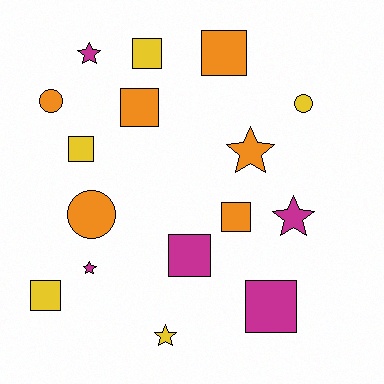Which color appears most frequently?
Orange, with 6 objects.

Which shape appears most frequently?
Square, with 8 objects.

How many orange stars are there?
There is 1 orange star.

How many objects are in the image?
There are 16 objects.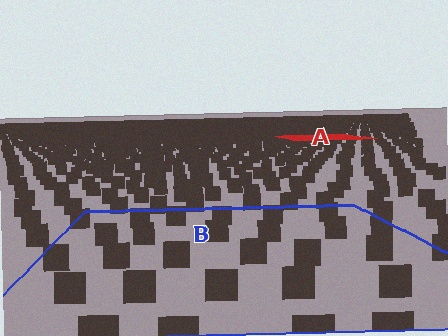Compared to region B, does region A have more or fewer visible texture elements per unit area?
Region A has more texture elements per unit area — they are packed more densely because it is farther away.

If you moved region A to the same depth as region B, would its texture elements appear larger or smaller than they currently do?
They would appear larger. At a closer depth, the same texture elements are projected at a bigger on-screen size.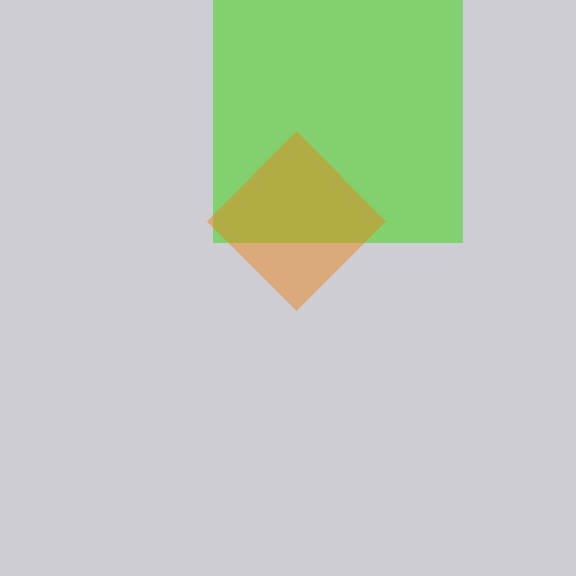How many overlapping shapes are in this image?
There are 2 overlapping shapes in the image.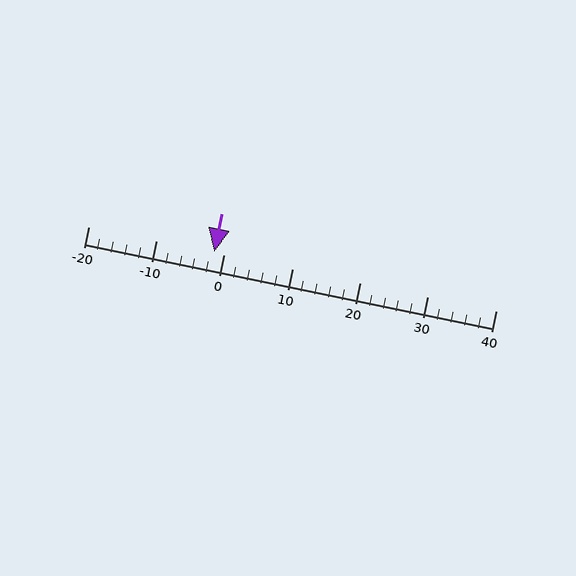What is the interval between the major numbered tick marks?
The major tick marks are spaced 10 units apart.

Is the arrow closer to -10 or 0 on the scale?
The arrow is closer to 0.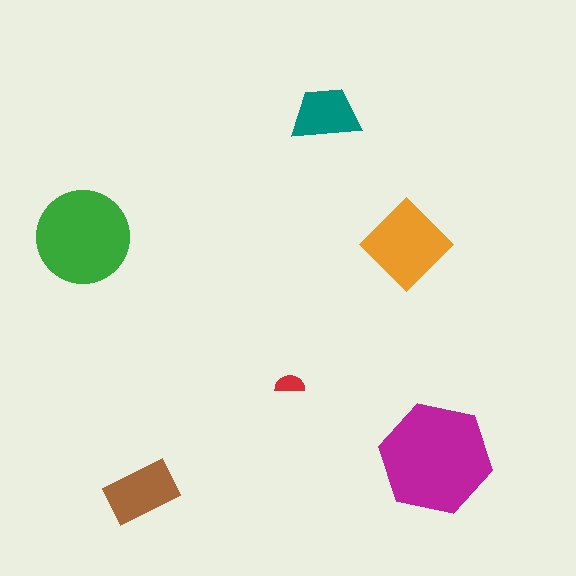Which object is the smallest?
The red semicircle.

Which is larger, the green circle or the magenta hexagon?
The magenta hexagon.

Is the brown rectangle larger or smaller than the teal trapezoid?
Larger.